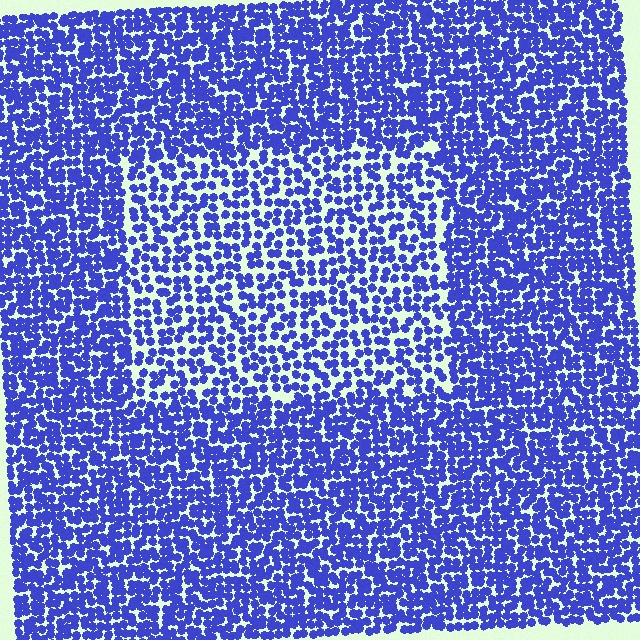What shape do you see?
I see a rectangle.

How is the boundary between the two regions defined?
The boundary is defined by a change in element density (approximately 1.6x ratio). All elements are the same color, size, and shape.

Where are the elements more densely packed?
The elements are more densely packed outside the rectangle boundary.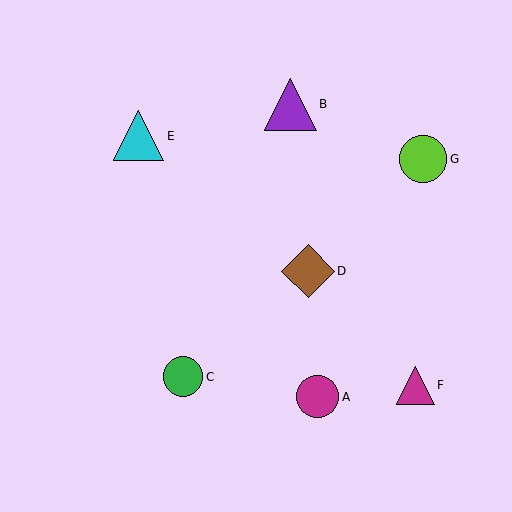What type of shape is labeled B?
Shape B is a purple triangle.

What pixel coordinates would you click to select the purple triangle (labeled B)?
Click at (290, 104) to select the purple triangle B.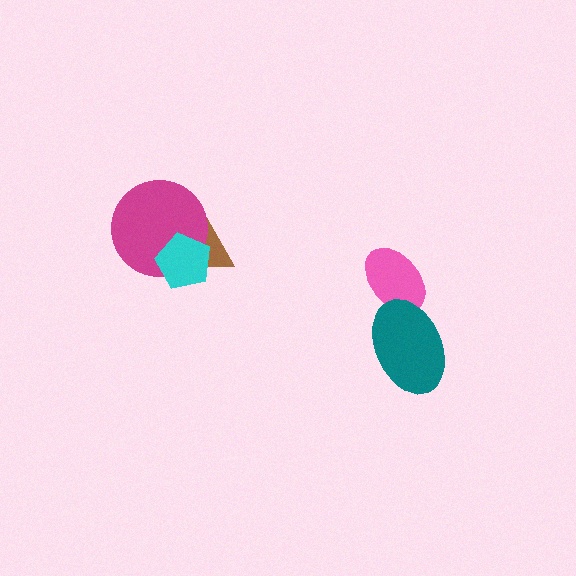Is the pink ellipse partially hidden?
Yes, it is partially covered by another shape.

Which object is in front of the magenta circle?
The cyan pentagon is in front of the magenta circle.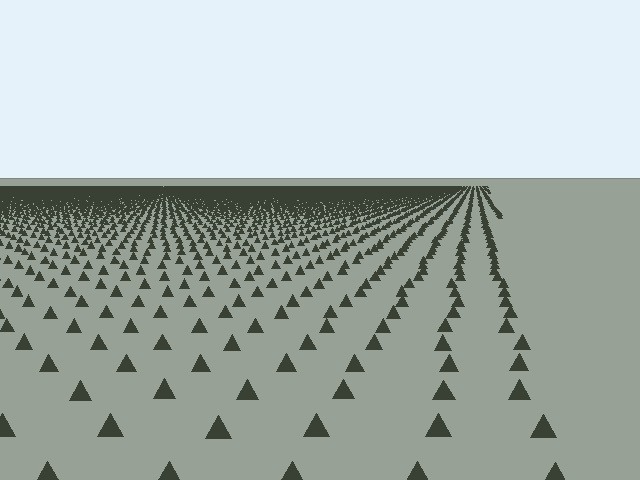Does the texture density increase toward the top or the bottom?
Density increases toward the top.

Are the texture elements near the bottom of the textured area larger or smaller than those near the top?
Larger. Near the bottom, elements are closer to the viewer and appear at a bigger on-screen size.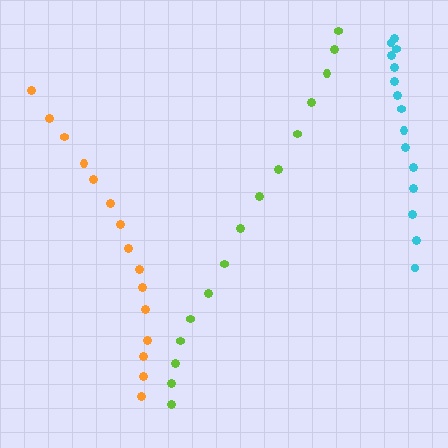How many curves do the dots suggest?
There are 3 distinct paths.